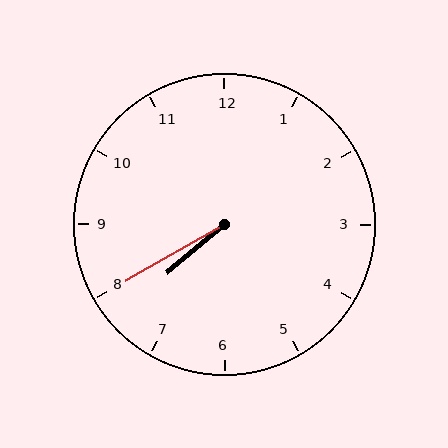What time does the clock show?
7:40.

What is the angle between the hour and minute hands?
Approximately 10 degrees.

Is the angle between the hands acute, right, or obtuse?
It is acute.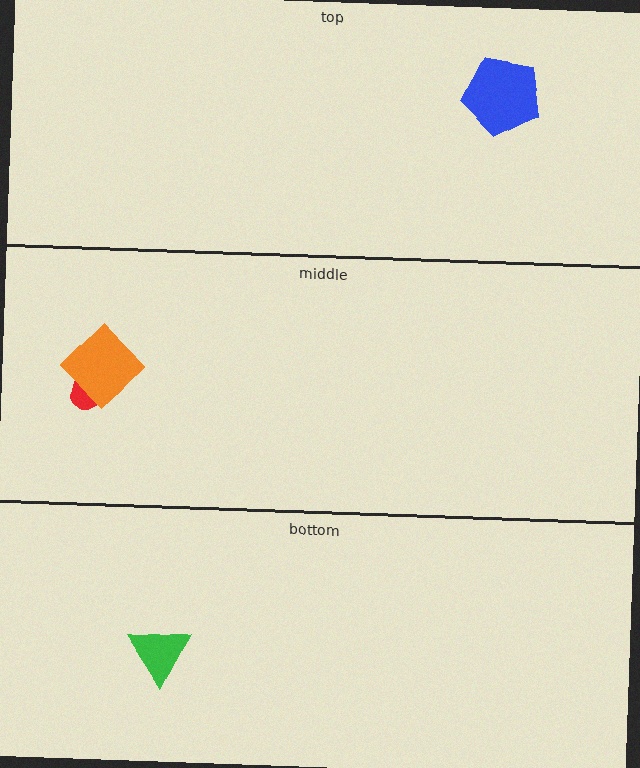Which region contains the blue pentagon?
The top region.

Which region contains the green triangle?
The bottom region.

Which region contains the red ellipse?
The middle region.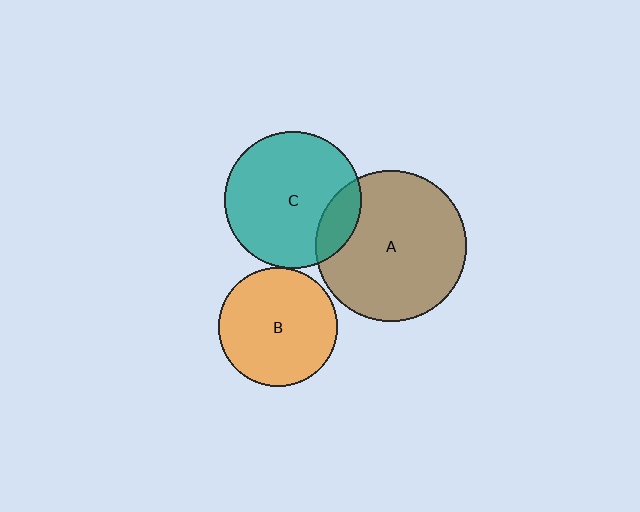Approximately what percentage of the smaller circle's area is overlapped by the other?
Approximately 15%.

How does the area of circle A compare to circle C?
Approximately 1.2 times.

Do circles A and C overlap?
Yes.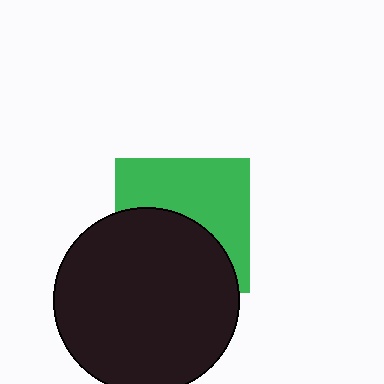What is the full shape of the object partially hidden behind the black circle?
The partially hidden object is a green square.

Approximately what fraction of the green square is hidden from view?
Roughly 48% of the green square is hidden behind the black circle.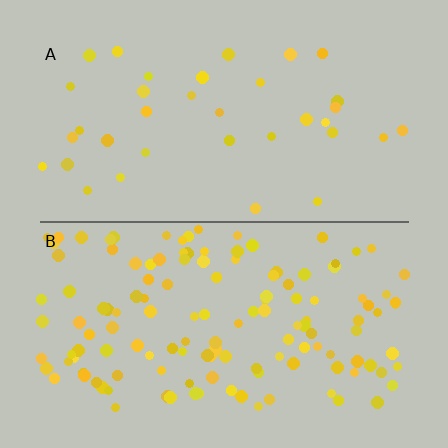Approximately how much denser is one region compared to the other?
Approximately 3.8× — region B over region A.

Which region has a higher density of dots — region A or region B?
B (the bottom).